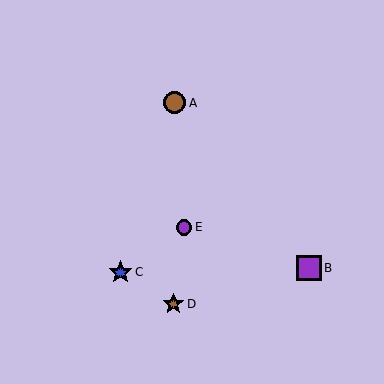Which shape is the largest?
The purple square (labeled B) is the largest.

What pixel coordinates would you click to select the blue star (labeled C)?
Click at (121, 272) to select the blue star C.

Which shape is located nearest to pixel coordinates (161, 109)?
The brown circle (labeled A) at (175, 103) is nearest to that location.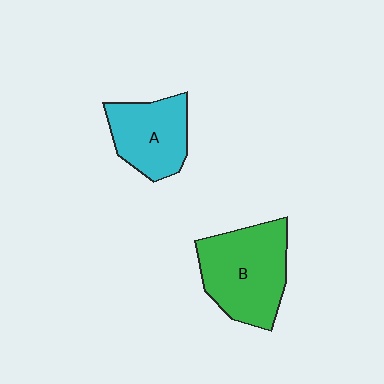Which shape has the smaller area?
Shape A (cyan).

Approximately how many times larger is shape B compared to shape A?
Approximately 1.4 times.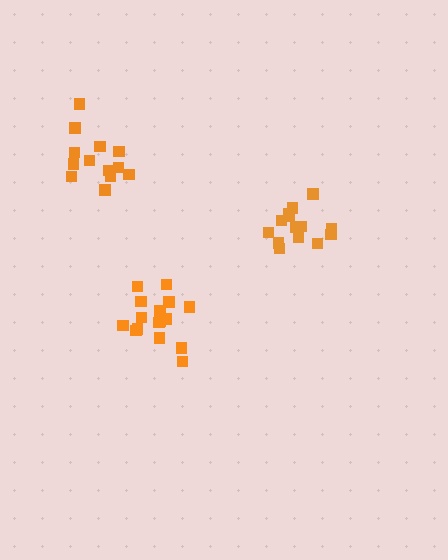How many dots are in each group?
Group 1: 14 dots, Group 2: 16 dots, Group 3: 13 dots (43 total).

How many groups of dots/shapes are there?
There are 3 groups.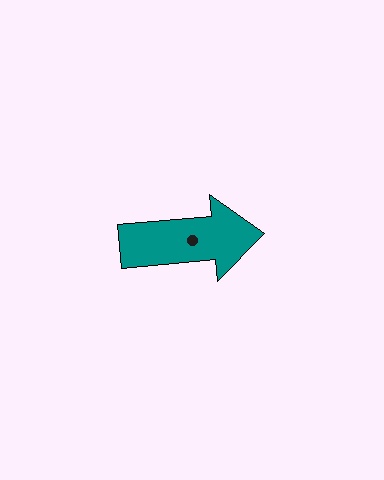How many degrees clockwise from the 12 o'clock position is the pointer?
Approximately 85 degrees.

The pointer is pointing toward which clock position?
Roughly 3 o'clock.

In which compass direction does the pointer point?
East.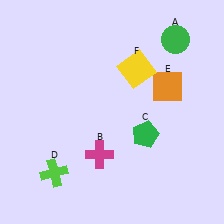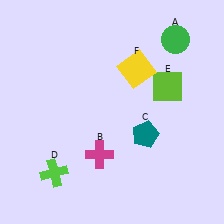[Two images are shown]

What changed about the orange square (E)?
In Image 1, E is orange. In Image 2, it changed to lime.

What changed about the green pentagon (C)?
In Image 1, C is green. In Image 2, it changed to teal.